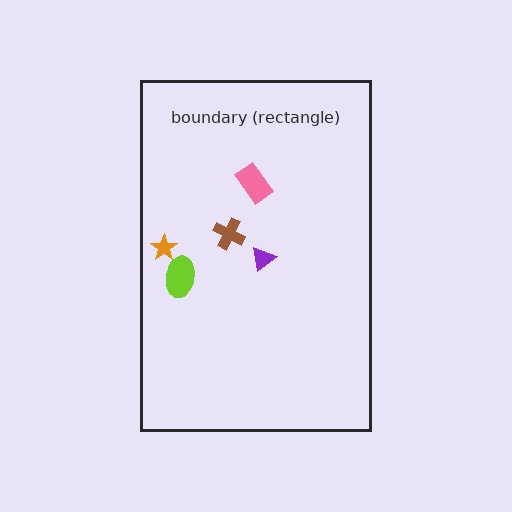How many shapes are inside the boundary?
5 inside, 0 outside.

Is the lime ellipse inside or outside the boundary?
Inside.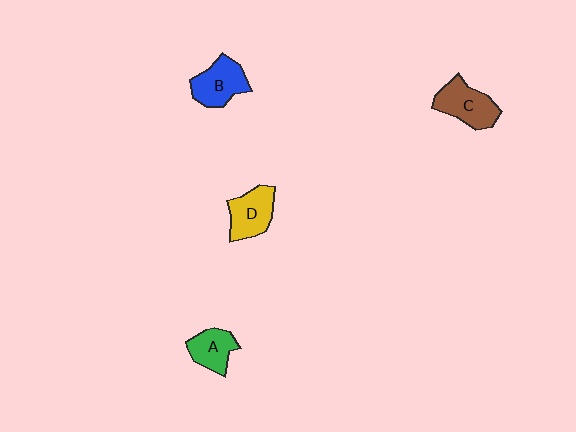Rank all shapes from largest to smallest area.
From largest to smallest: C (brown), B (blue), D (yellow), A (green).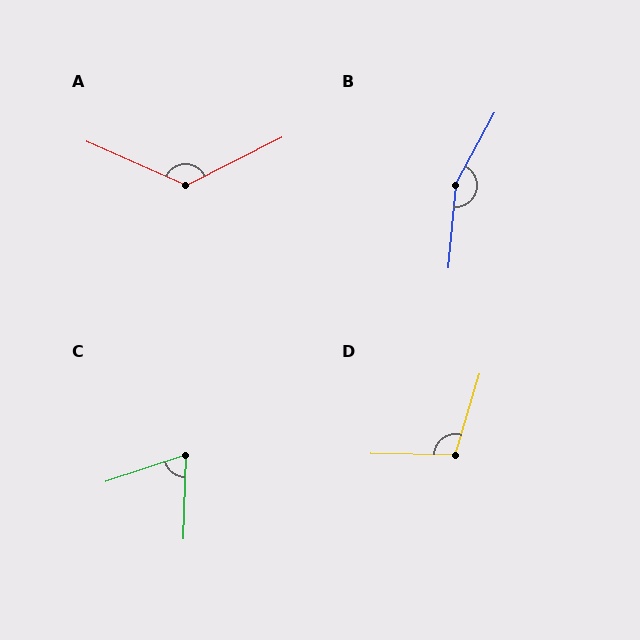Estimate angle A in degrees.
Approximately 130 degrees.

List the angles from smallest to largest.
C (69°), D (106°), A (130°), B (157°).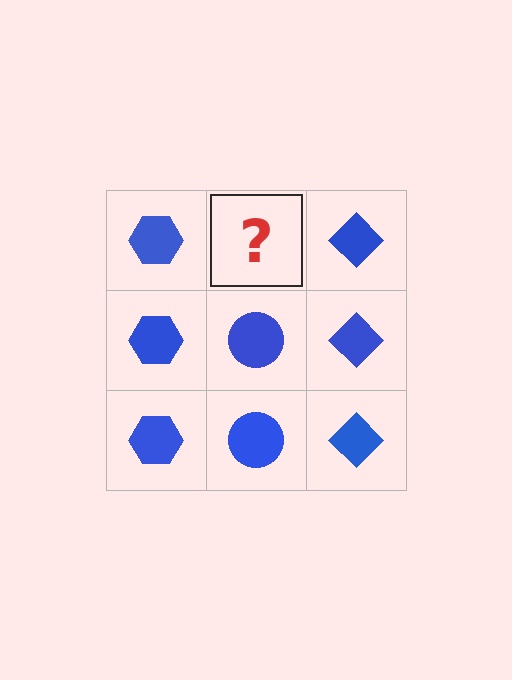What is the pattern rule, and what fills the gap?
The rule is that each column has a consistent shape. The gap should be filled with a blue circle.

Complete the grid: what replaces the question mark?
The question mark should be replaced with a blue circle.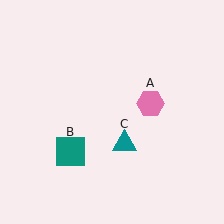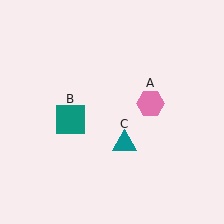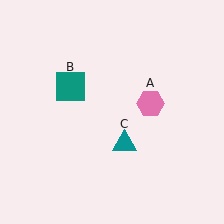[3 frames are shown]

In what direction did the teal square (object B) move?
The teal square (object B) moved up.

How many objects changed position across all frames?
1 object changed position: teal square (object B).